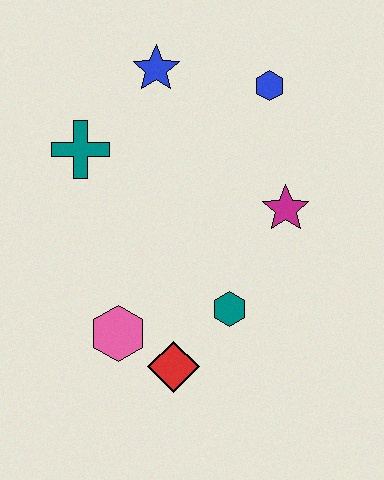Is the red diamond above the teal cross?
No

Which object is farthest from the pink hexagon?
The blue hexagon is farthest from the pink hexagon.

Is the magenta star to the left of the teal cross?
No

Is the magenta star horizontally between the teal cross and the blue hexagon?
No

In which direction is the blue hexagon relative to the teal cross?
The blue hexagon is to the right of the teal cross.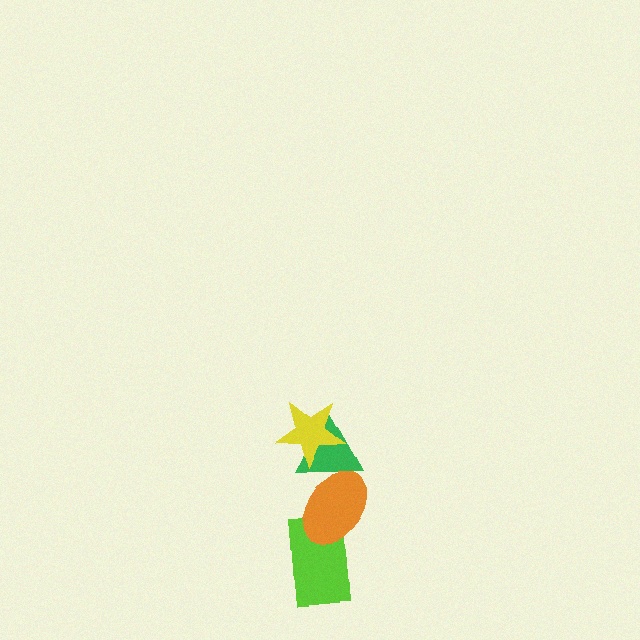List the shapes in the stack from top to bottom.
From top to bottom: the yellow star, the green triangle, the orange ellipse, the lime rectangle.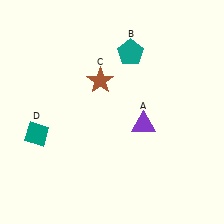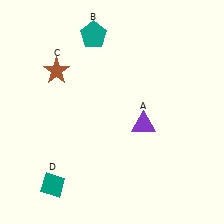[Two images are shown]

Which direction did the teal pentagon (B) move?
The teal pentagon (B) moved left.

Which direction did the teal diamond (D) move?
The teal diamond (D) moved down.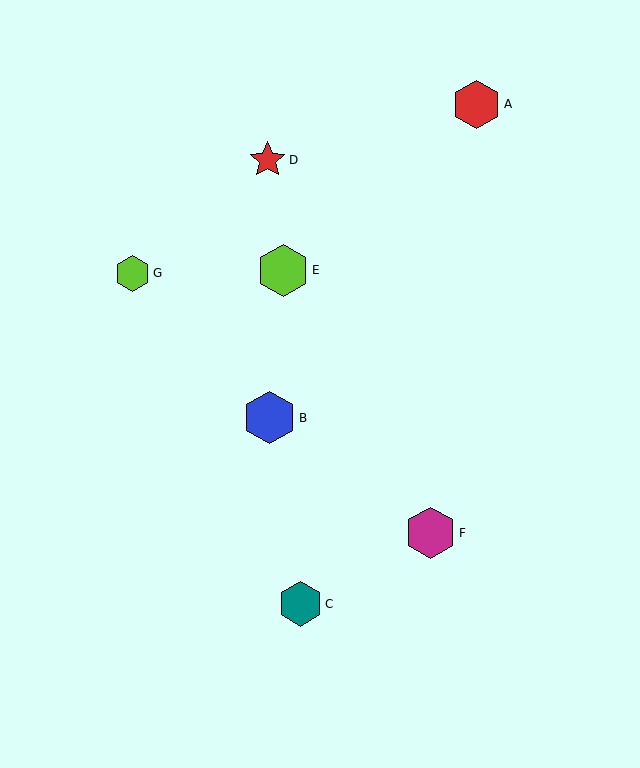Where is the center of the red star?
The center of the red star is at (268, 160).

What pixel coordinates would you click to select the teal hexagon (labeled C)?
Click at (300, 604) to select the teal hexagon C.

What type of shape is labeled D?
Shape D is a red star.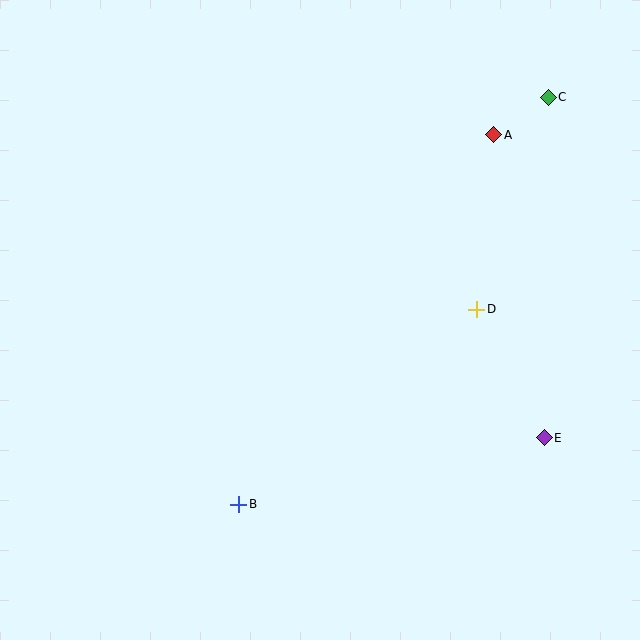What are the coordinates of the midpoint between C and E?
The midpoint between C and E is at (546, 267).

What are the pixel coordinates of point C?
Point C is at (548, 97).